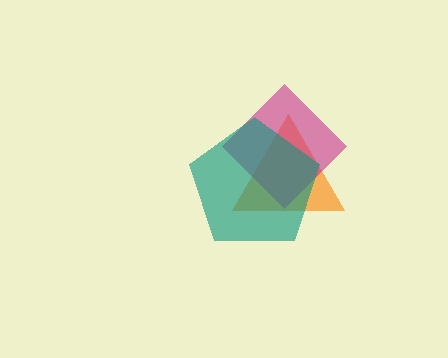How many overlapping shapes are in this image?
There are 3 overlapping shapes in the image.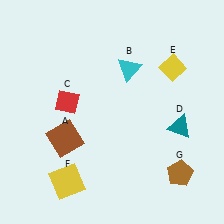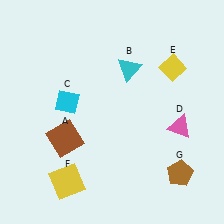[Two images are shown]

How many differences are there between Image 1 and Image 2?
There are 2 differences between the two images.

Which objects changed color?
C changed from red to cyan. D changed from teal to pink.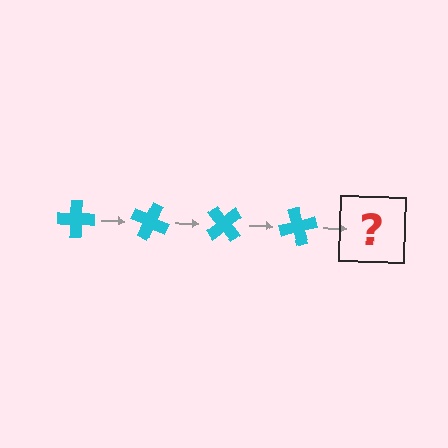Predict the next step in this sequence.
The next step is a cyan cross rotated 100 degrees.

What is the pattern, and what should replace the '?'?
The pattern is that the cross rotates 25 degrees each step. The '?' should be a cyan cross rotated 100 degrees.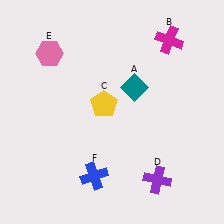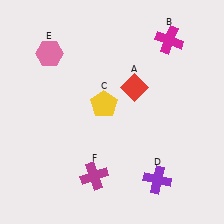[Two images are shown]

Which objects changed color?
A changed from teal to red. F changed from blue to magenta.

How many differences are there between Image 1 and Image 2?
There are 2 differences between the two images.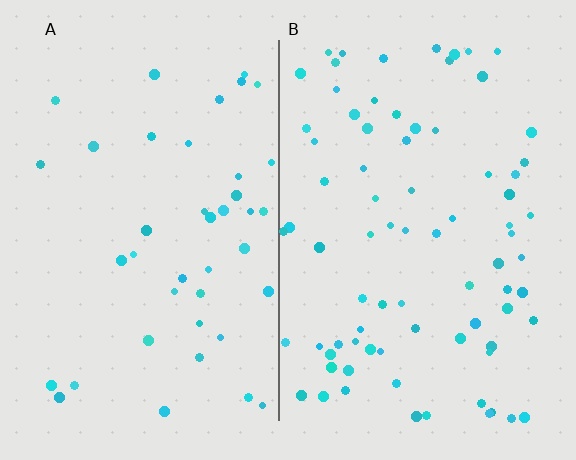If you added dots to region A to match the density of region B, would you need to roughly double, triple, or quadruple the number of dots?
Approximately double.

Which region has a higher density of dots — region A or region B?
B (the right).